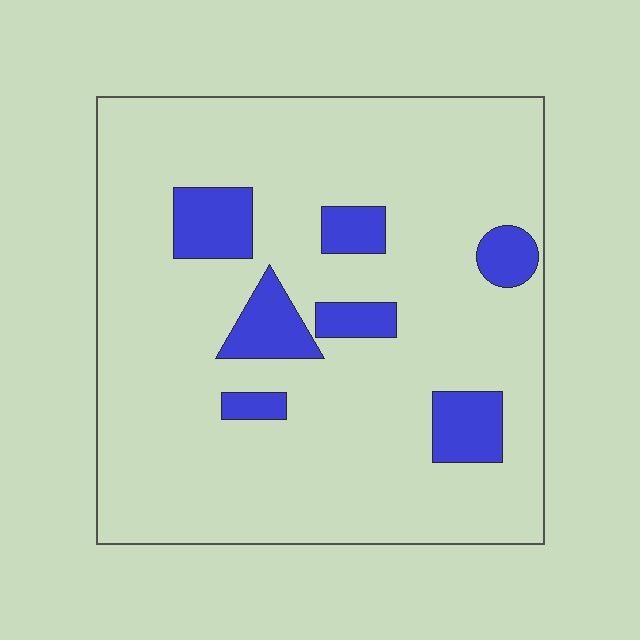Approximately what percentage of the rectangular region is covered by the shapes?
Approximately 15%.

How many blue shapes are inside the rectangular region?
7.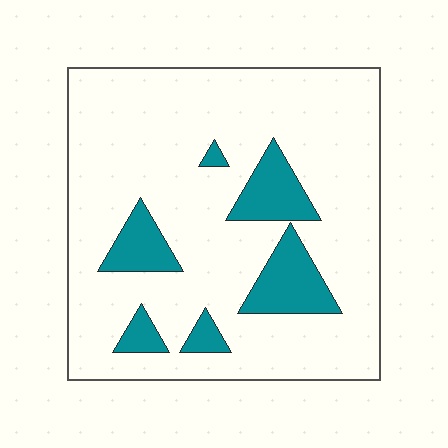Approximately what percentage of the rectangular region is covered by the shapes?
Approximately 15%.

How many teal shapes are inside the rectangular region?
6.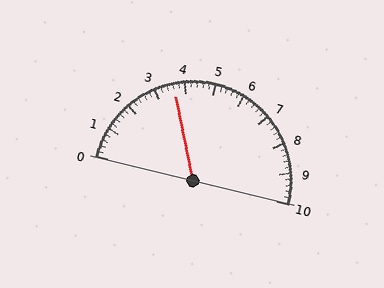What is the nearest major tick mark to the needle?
The nearest major tick mark is 4.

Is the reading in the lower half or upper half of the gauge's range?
The reading is in the lower half of the range (0 to 10).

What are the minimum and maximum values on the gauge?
The gauge ranges from 0 to 10.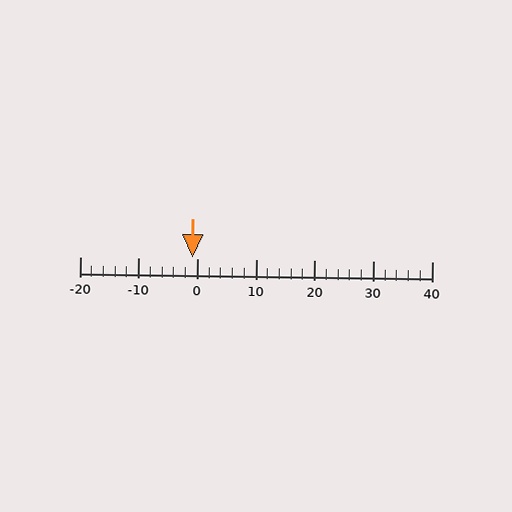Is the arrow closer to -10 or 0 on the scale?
The arrow is closer to 0.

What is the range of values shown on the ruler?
The ruler shows values from -20 to 40.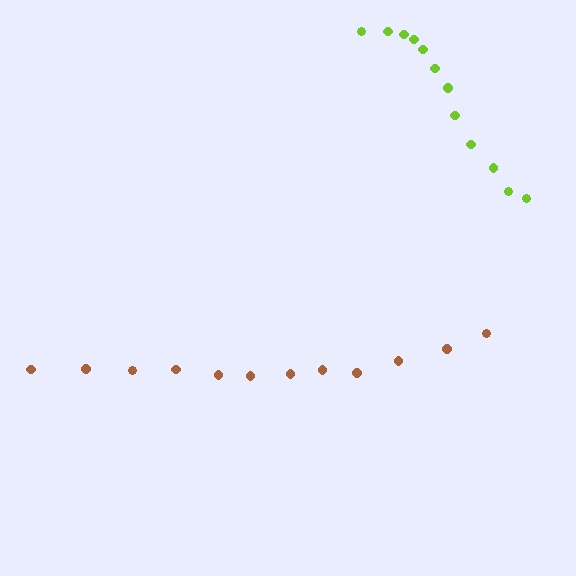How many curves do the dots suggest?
There are 2 distinct paths.